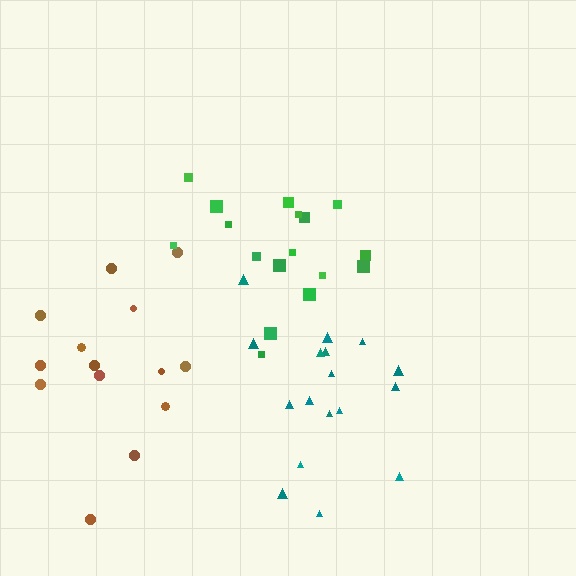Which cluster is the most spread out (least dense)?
Brown.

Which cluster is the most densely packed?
Teal.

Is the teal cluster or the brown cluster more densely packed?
Teal.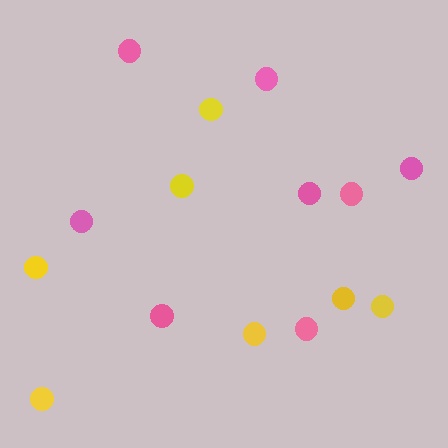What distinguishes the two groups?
There are 2 groups: one group of yellow circles (7) and one group of pink circles (8).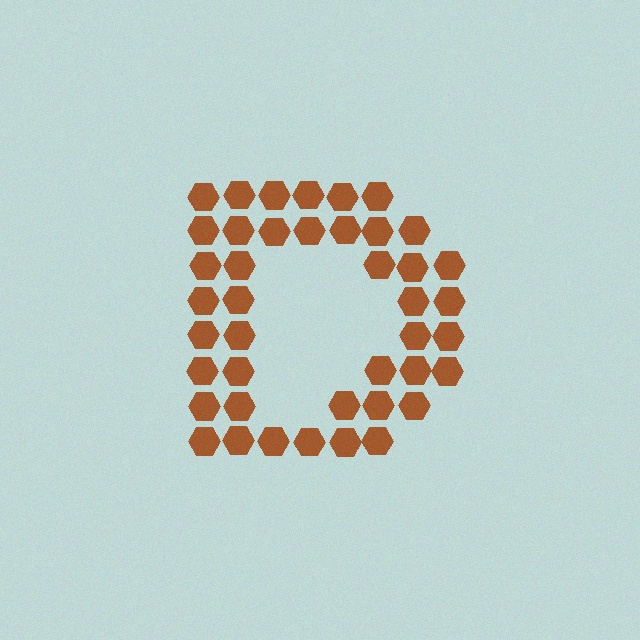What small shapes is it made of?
It is made of small hexagons.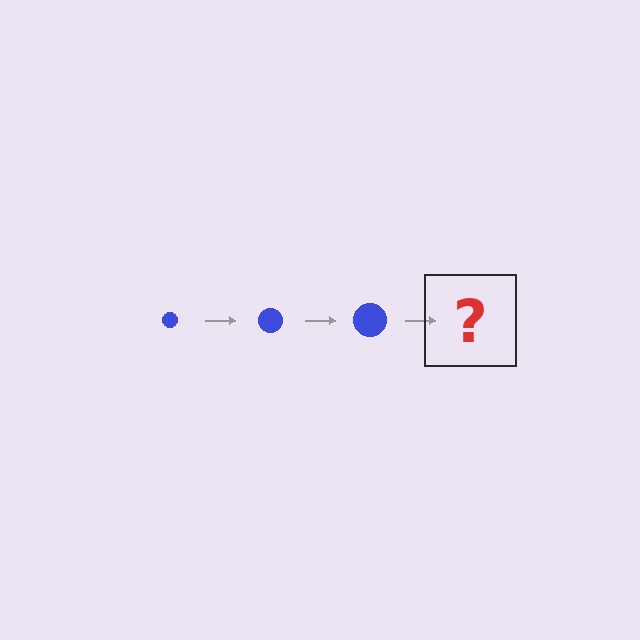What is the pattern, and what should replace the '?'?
The pattern is that the circle gets progressively larger each step. The '?' should be a blue circle, larger than the previous one.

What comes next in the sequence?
The next element should be a blue circle, larger than the previous one.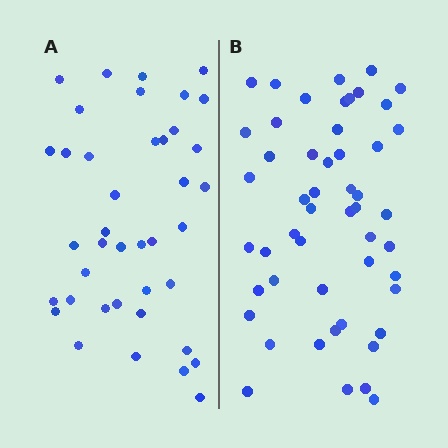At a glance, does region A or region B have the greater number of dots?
Region B (the right region) has more dots.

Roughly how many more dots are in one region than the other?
Region B has roughly 12 or so more dots than region A.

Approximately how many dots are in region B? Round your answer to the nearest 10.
About 50 dots. (The exact count is 51, which rounds to 50.)